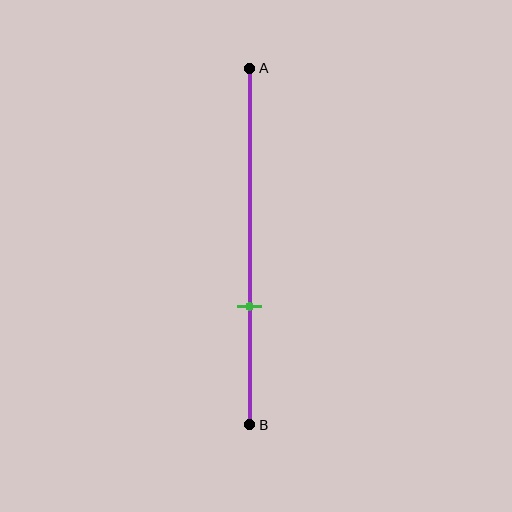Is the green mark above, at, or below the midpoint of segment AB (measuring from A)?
The green mark is below the midpoint of segment AB.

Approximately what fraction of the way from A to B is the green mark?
The green mark is approximately 65% of the way from A to B.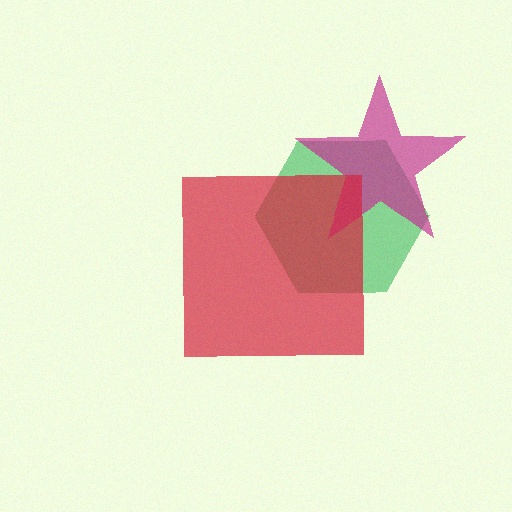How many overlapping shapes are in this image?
There are 3 overlapping shapes in the image.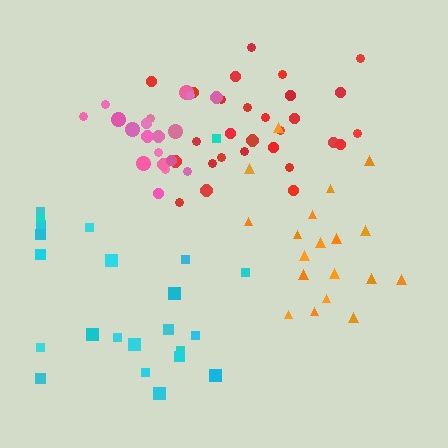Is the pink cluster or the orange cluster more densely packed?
Pink.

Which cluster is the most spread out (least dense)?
Cyan.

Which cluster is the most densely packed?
Pink.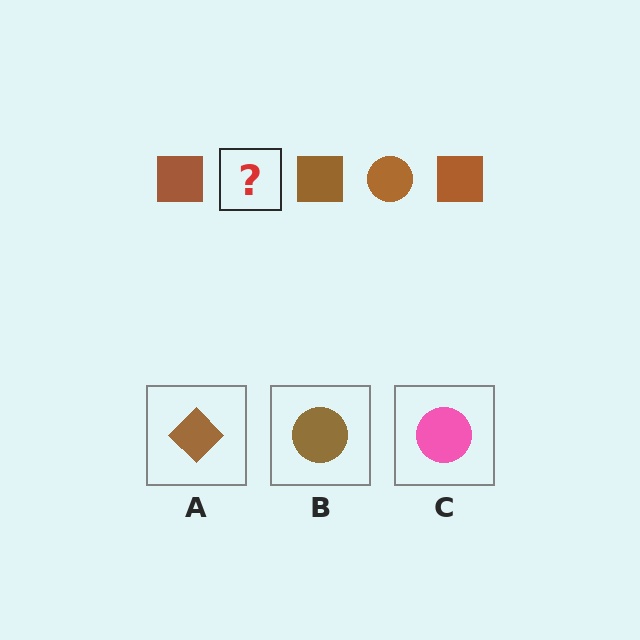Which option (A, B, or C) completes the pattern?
B.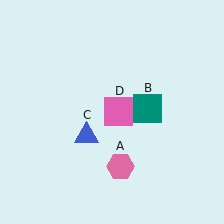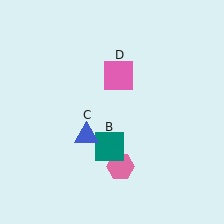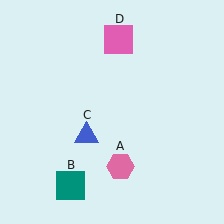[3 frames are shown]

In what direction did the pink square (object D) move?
The pink square (object D) moved up.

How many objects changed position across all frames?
2 objects changed position: teal square (object B), pink square (object D).